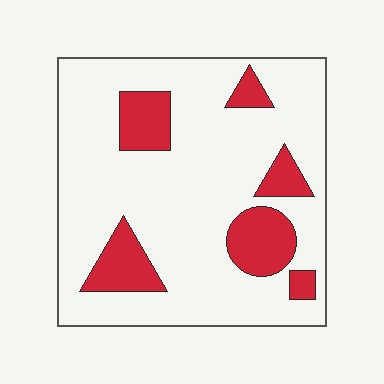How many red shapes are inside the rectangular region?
6.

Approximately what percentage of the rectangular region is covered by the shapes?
Approximately 20%.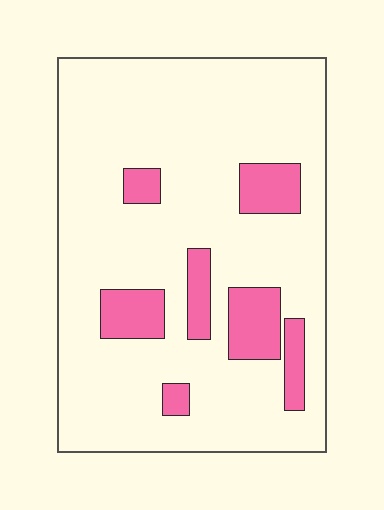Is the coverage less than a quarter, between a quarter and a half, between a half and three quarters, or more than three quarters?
Less than a quarter.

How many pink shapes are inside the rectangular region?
7.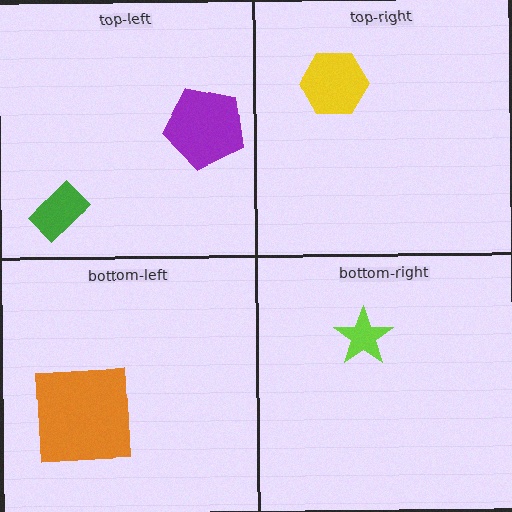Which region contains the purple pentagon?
The top-left region.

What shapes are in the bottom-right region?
The lime star.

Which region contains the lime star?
The bottom-right region.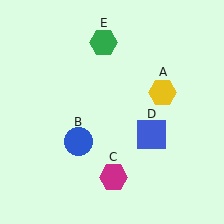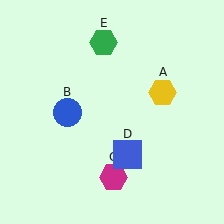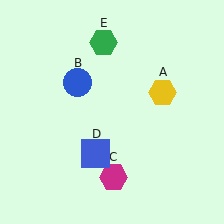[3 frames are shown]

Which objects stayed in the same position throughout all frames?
Yellow hexagon (object A) and magenta hexagon (object C) and green hexagon (object E) remained stationary.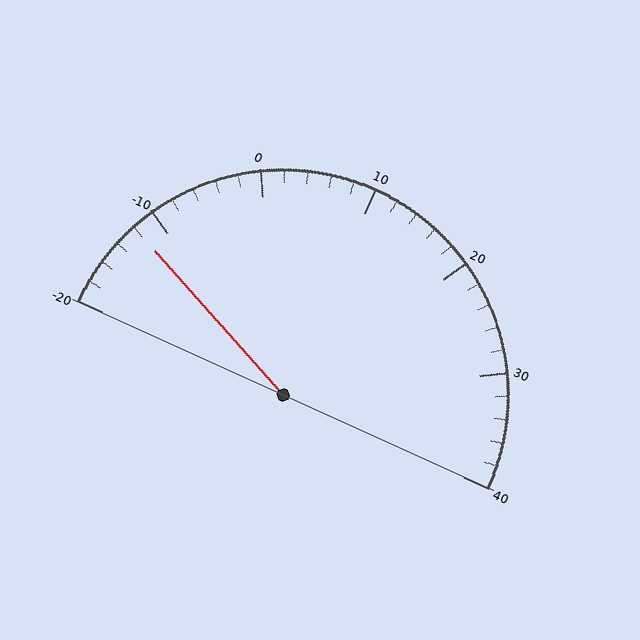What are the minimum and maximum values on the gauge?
The gauge ranges from -20 to 40.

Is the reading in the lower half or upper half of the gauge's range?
The reading is in the lower half of the range (-20 to 40).